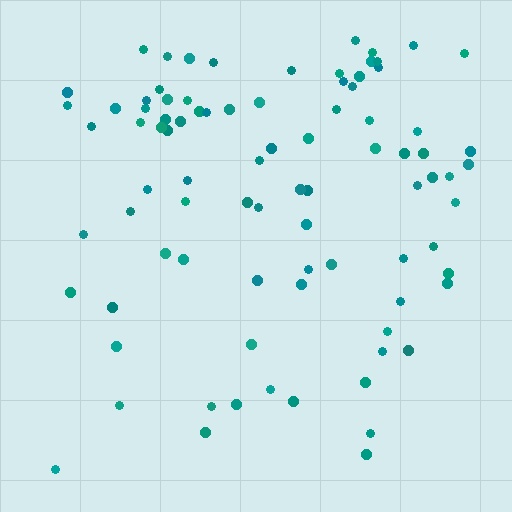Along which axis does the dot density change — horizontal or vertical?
Vertical.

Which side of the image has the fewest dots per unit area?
The bottom.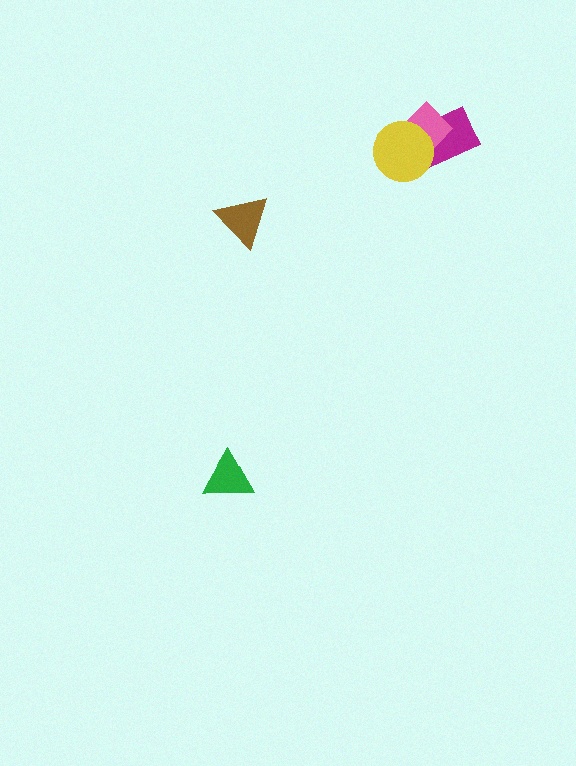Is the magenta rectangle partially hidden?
Yes, it is partially covered by another shape.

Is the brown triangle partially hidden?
No, no other shape covers it.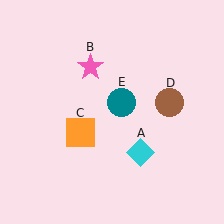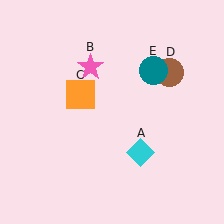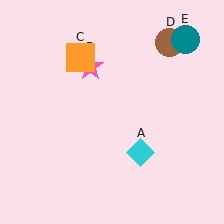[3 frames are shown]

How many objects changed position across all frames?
3 objects changed position: orange square (object C), brown circle (object D), teal circle (object E).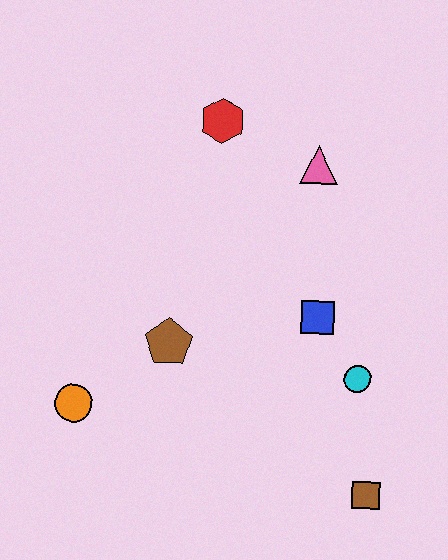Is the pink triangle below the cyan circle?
No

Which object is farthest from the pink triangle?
The orange circle is farthest from the pink triangle.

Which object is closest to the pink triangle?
The red hexagon is closest to the pink triangle.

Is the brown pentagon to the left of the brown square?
Yes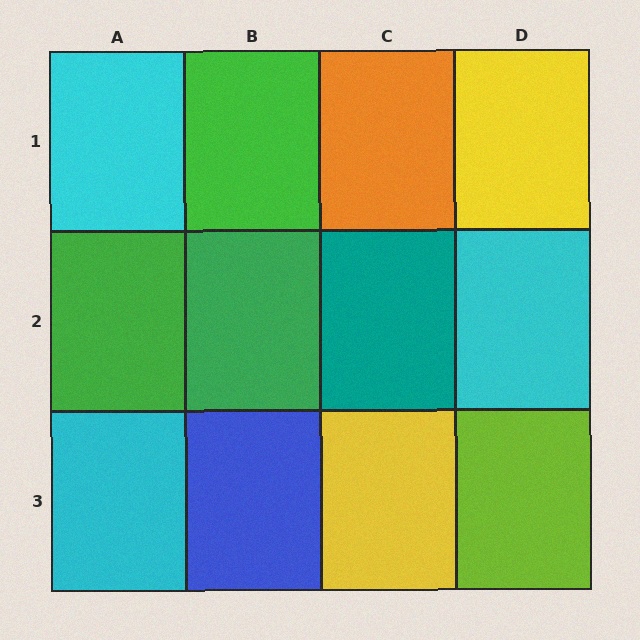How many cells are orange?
1 cell is orange.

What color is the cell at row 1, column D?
Yellow.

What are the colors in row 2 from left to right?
Green, green, teal, cyan.